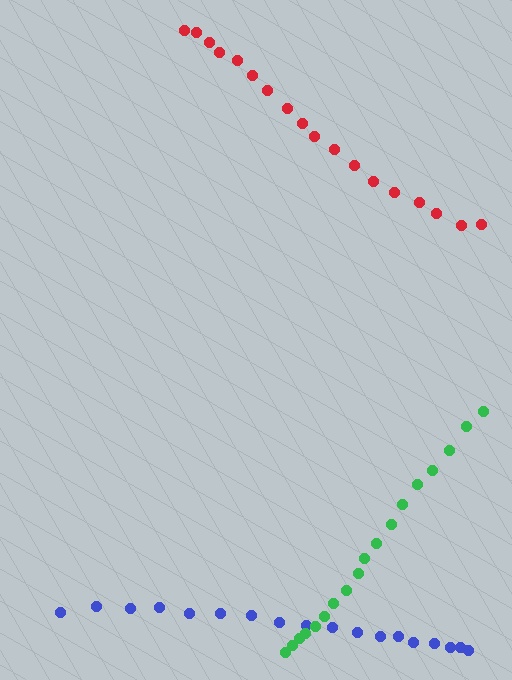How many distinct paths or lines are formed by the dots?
There are 3 distinct paths.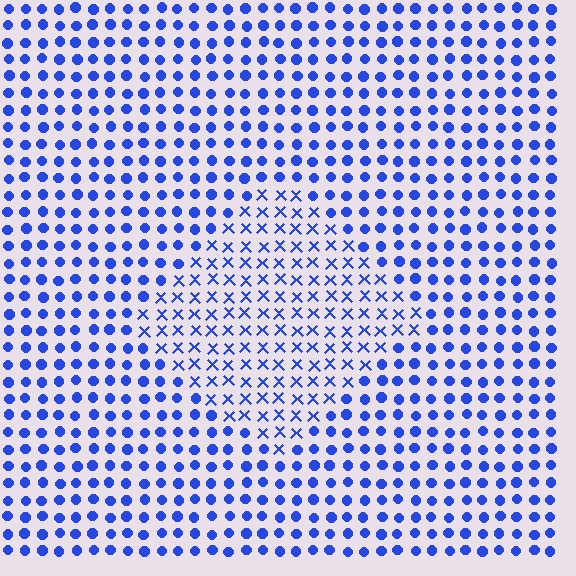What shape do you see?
I see a diamond.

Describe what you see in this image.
The image is filled with small blue elements arranged in a uniform grid. A diamond-shaped region contains X marks, while the surrounding area contains circles. The boundary is defined purely by the change in element shape.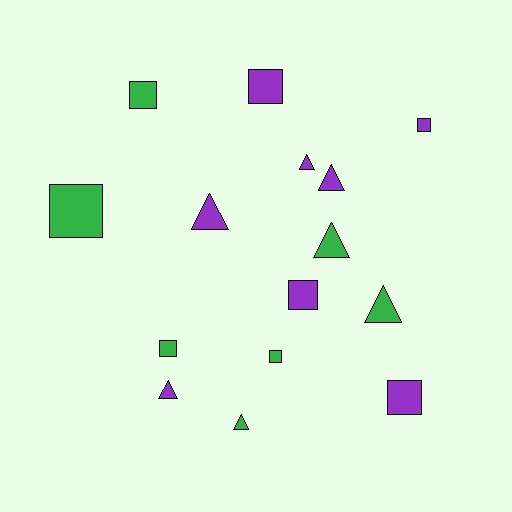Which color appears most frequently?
Purple, with 8 objects.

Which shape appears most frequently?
Square, with 8 objects.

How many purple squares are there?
There are 4 purple squares.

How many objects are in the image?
There are 15 objects.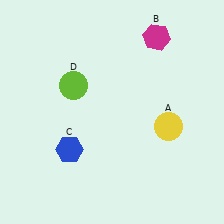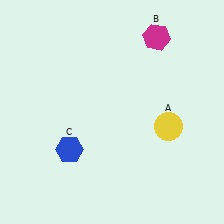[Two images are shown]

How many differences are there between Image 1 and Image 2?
There is 1 difference between the two images.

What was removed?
The lime circle (D) was removed in Image 2.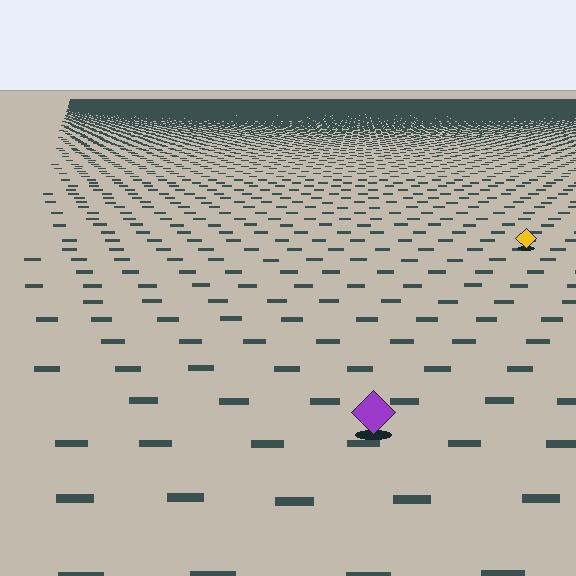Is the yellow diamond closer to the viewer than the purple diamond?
No. The purple diamond is closer — you can tell from the texture gradient: the ground texture is coarser near it.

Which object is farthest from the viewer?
The yellow diamond is farthest from the viewer. It appears smaller and the ground texture around it is denser.